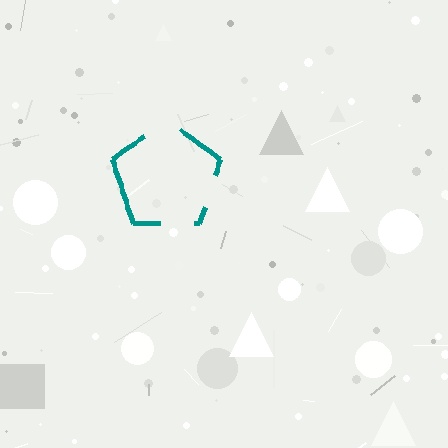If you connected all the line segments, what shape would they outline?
They would outline a pentagon.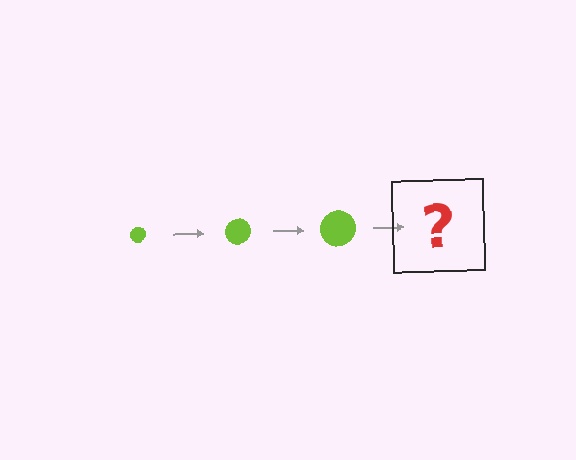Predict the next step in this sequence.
The next step is a lime circle, larger than the previous one.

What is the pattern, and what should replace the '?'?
The pattern is that the circle gets progressively larger each step. The '?' should be a lime circle, larger than the previous one.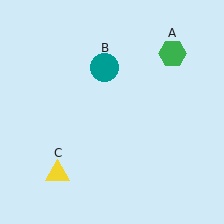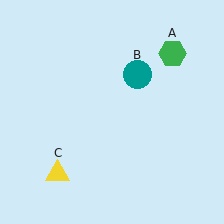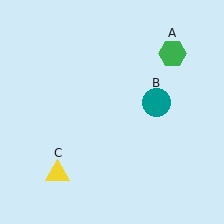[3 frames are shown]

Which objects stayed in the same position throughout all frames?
Green hexagon (object A) and yellow triangle (object C) remained stationary.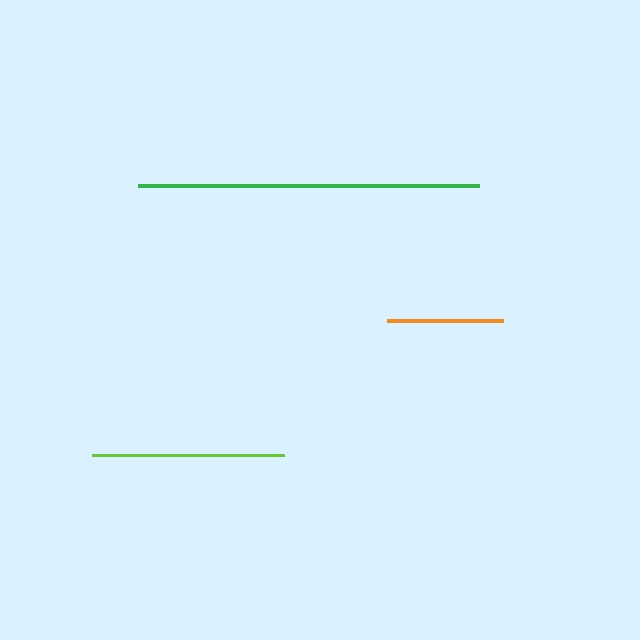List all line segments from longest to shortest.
From longest to shortest: green, lime, orange.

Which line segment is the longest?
The green line is the longest at approximately 341 pixels.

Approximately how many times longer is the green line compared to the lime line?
The green line is approximately 1.8 times the length of the lime line.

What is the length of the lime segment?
The lime segment is approximately 192 pixels long.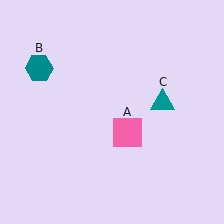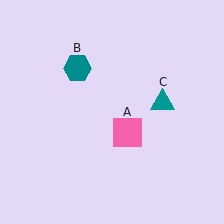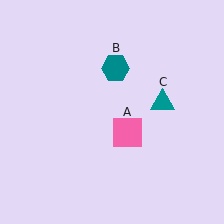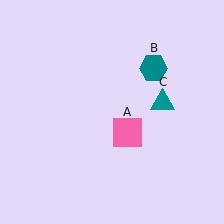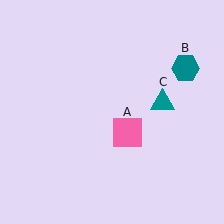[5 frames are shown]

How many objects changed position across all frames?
1 object changed position: teal hexagon (object B).